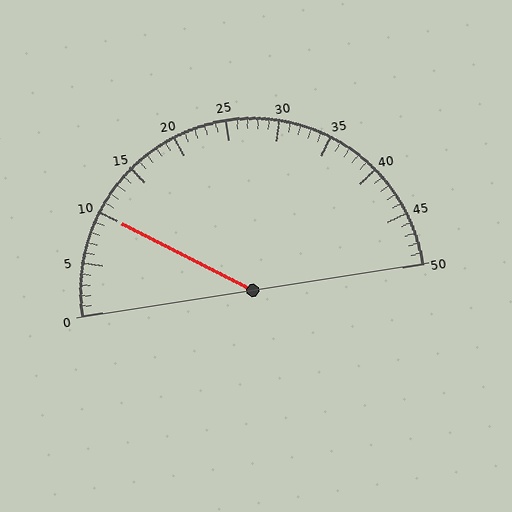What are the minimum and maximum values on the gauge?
The gauge ranges from 0 to 50.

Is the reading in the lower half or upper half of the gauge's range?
The reading is in the lower half of the range (0 to 50).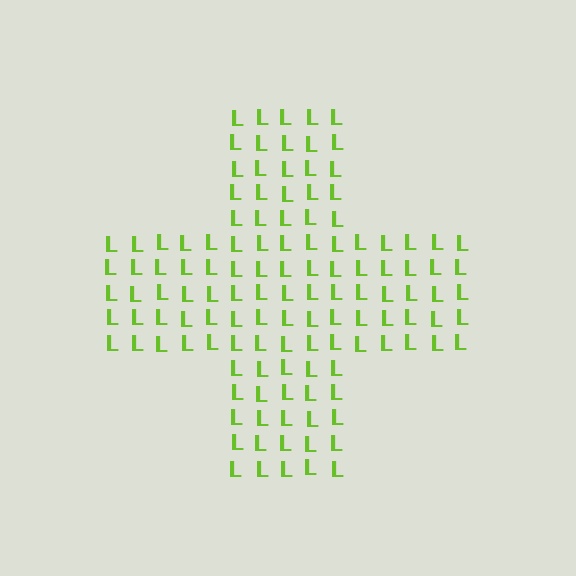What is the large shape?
The large shape is a cross.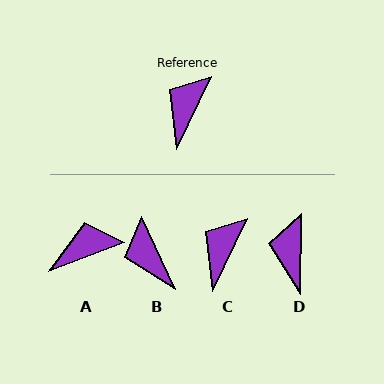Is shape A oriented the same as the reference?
No, it is off by about 44 degrees.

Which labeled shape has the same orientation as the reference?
C.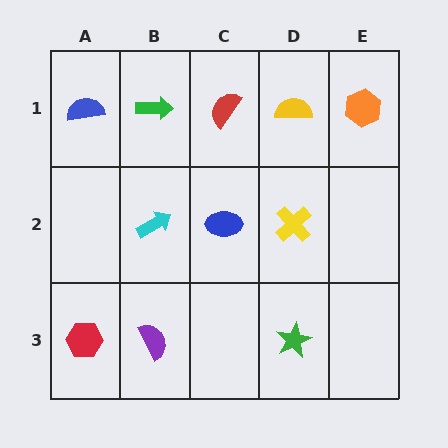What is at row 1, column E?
An orange hexagon.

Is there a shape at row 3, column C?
No, that cell is empty.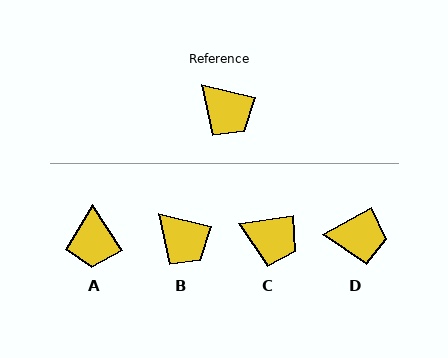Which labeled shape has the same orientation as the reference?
B.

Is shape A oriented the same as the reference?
No, it is off by about 43 degrees.